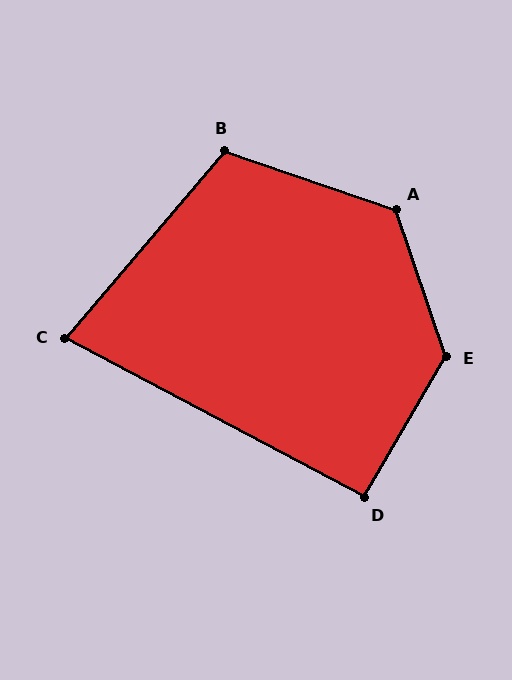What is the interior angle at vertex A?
Approximately 128 degrees (obtuse).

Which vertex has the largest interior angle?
E, at approximately 131 degrees.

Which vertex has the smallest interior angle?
C, at approximately 77 degrees.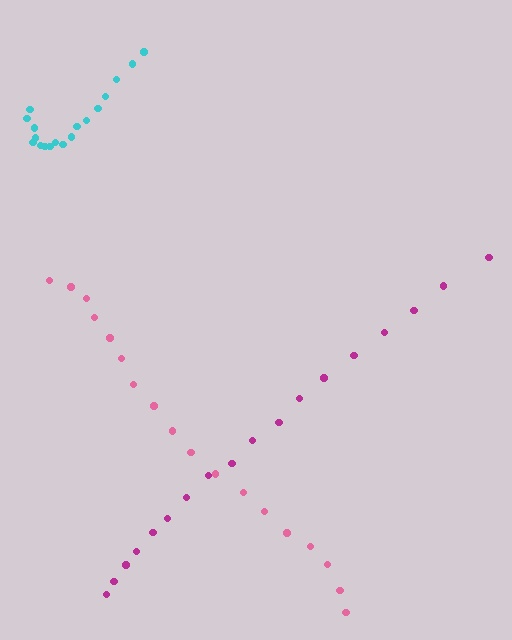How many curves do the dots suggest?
There are 3 distinct paths.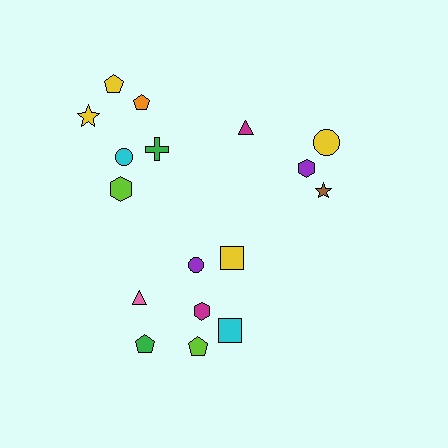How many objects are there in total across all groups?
There are 17 objects.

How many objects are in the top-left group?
There are 6 objects.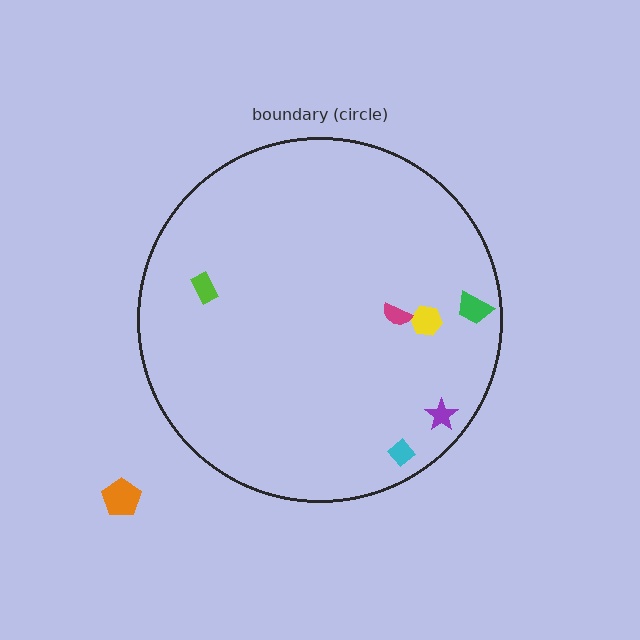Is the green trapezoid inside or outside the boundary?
Inside.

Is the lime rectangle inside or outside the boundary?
Inside.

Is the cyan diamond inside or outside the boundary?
Inside.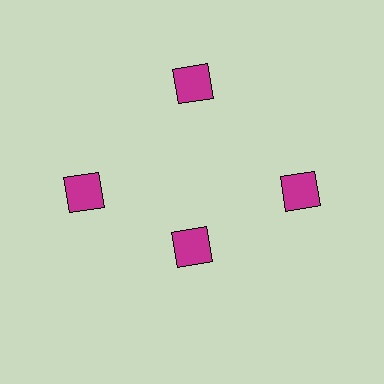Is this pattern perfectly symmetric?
No. The 4 magenta diamonds are arranged in a ring, but one element near the 6 o'clock position is pulled inward toward the center, breaking the 4-fold rotational symmetry.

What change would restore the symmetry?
The symmetry would be restored by moving it outward, back onto the ring so that all 4 diamonds sit at equal angles and equal distance from the center.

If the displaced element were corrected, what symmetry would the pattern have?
It would have 4-fold rotational symmetry — the pattern would map onto itself every 90 degrees.